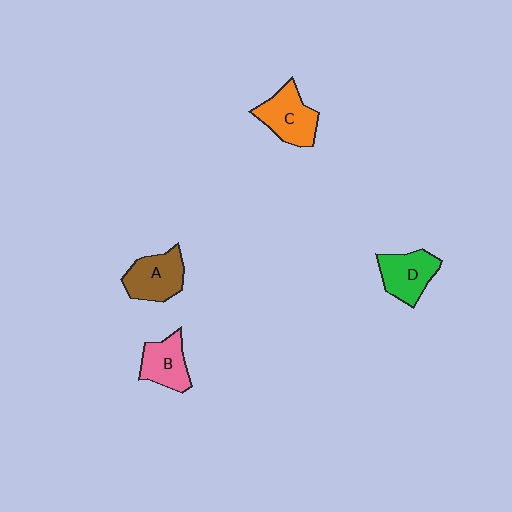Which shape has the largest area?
Shape C (orange).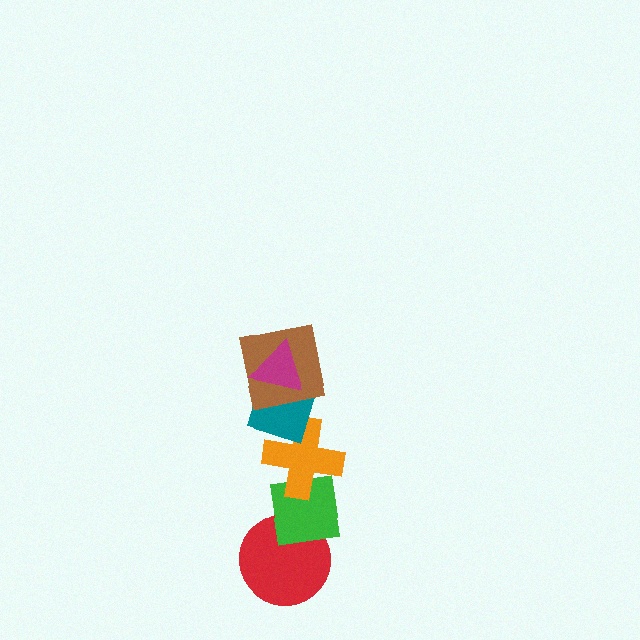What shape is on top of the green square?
The orange cross is on top of the green square.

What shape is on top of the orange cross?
The teal diamond is on top of the orange cross.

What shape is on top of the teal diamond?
The brown square is on top of the teal diamond.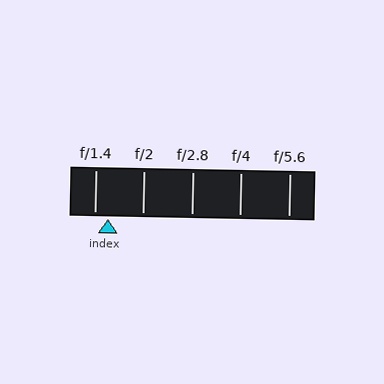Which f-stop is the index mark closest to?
The index mark is closest to f/1.4.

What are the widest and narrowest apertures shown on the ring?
The widest aperture shown is f/1.4 and the narrowest is f/5.6.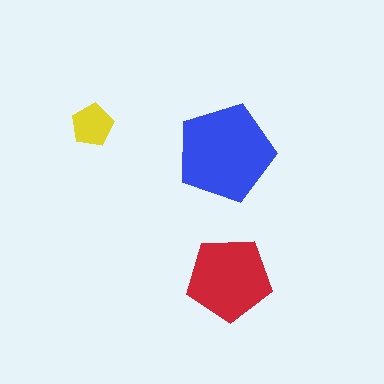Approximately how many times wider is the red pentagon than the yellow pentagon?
About 2 times wider.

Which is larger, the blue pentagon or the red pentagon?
The blue one.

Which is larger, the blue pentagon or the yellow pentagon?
The blue one.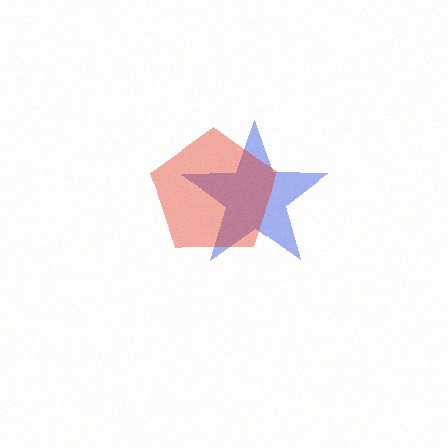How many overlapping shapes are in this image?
There are 2 overlapping shapes in the image.